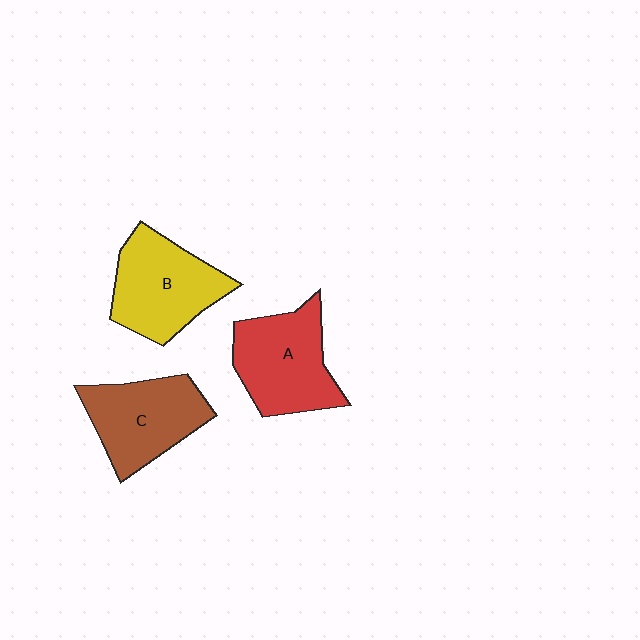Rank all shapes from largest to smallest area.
From largest to smallest: B (yellow), A (red), C (brown).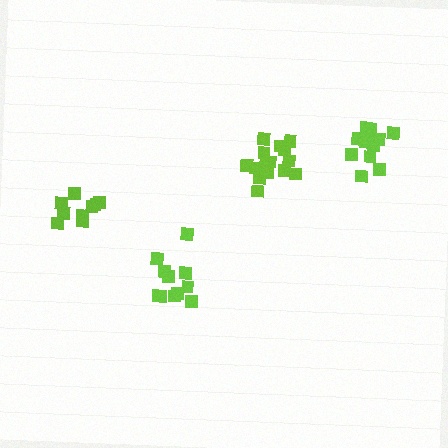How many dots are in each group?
Group 1: 9 dots, Group 2: 14 dots, Group 3: 11 dots, Group 4: 15 dots (49 total).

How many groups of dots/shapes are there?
There are 4 groups.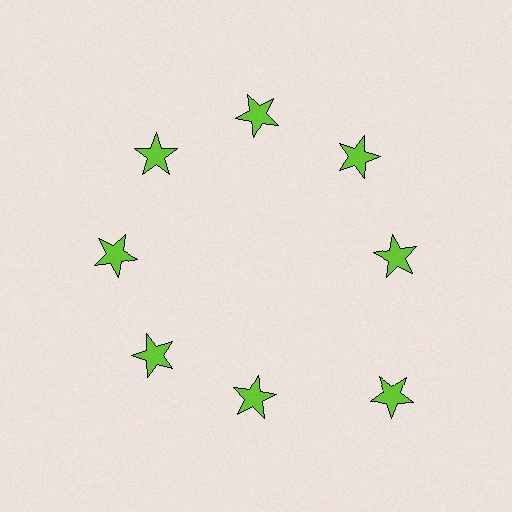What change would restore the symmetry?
The symmetry would be restored by moving it inward, back onto the ring so that all 8 stars sit at equal angles and equal distance from the center.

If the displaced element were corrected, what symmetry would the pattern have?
It would have 8-fold rotational symmetry — the pattern would map onto itself every 45 degrees.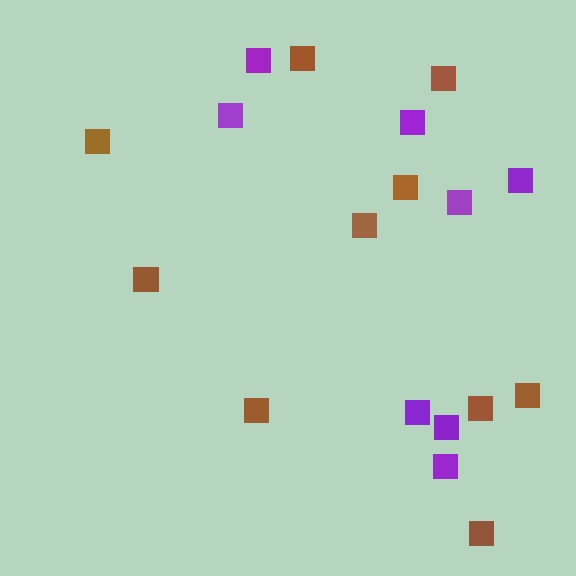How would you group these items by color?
There are 2 groups: one group of brown squares (10) and one group of purple squares (8).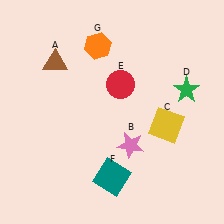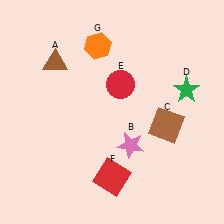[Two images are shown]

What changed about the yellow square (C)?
In Image 1, C is yellow. In Image 2, it changed to brown.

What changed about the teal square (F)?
In Image 1, F is teal. In Image 2, it changed to red.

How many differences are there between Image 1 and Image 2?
There are 2 differences between the two images.